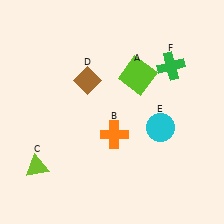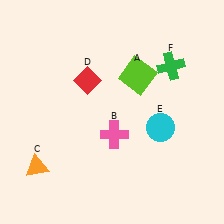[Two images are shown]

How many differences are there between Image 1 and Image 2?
There are 3 differences between the two images.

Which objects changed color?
B changed from orange to pink. C changed from lime to orange. D changed from brown to red.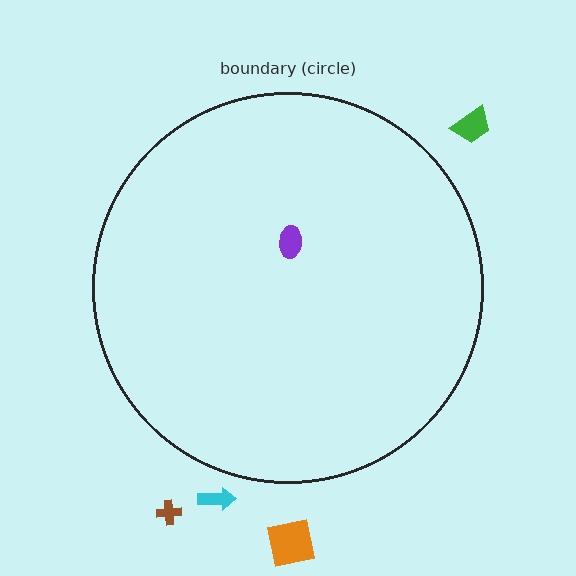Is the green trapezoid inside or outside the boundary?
Outside.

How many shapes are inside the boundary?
1 inside, 4 outside.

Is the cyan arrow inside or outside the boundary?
Outside.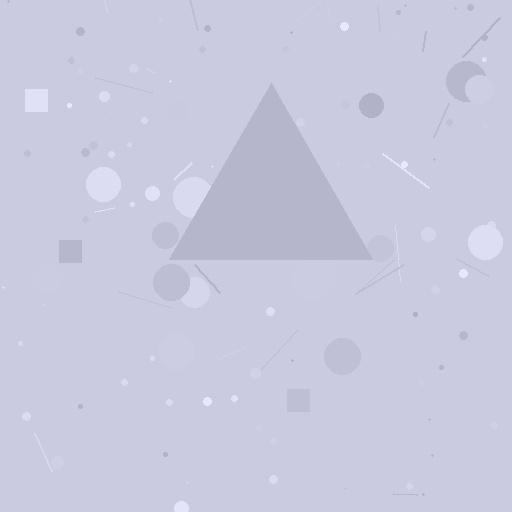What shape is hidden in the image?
A triangle is hidden in the image.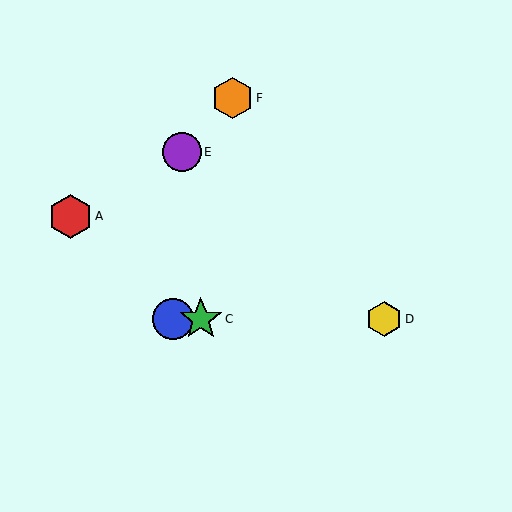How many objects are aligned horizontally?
3 objects (B, C, D) are aligned horizontally.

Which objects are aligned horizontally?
Objects B, C, D are aligned horizontally.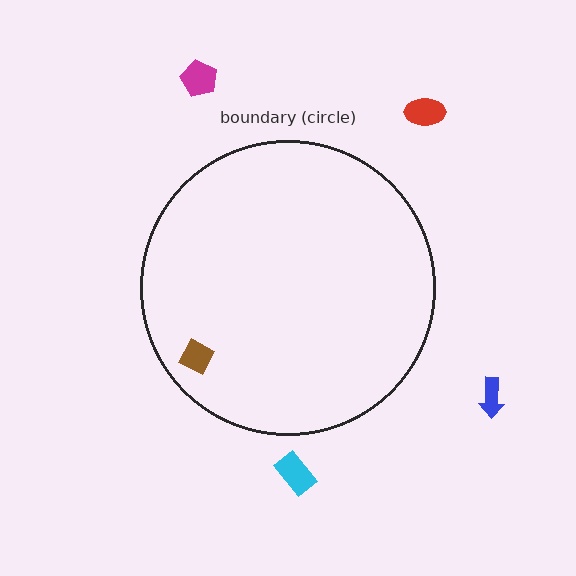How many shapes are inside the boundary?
1 inside, 4 outside.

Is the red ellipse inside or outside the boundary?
Outside.